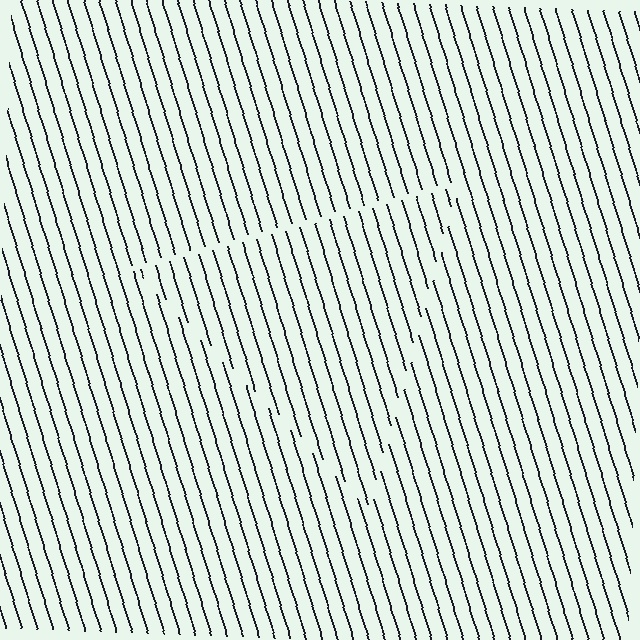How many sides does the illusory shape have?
3 sides — the line-ends trace a triangle.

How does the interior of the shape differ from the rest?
The interior of the shape contains the same grating, shifted by half a period — the contour is defined by the phase discontinuity where line-ends from the inner and outer gratings abut.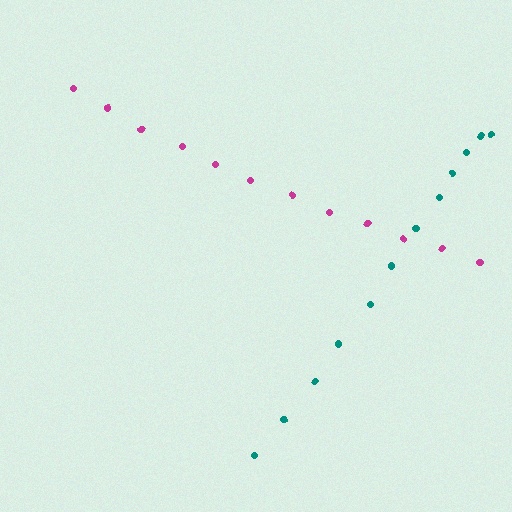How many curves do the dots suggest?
There are 2 distinct paths.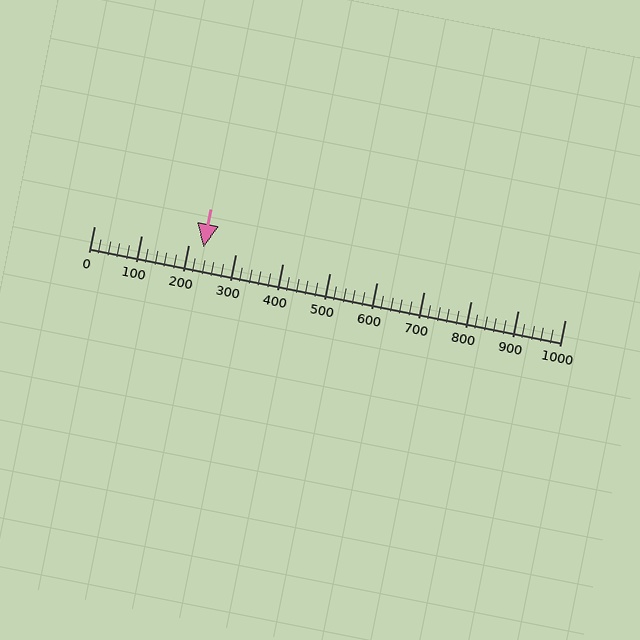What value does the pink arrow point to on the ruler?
The pink arrow points to approximately 232.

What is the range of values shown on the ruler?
The ruler shows values from 0 to 1000.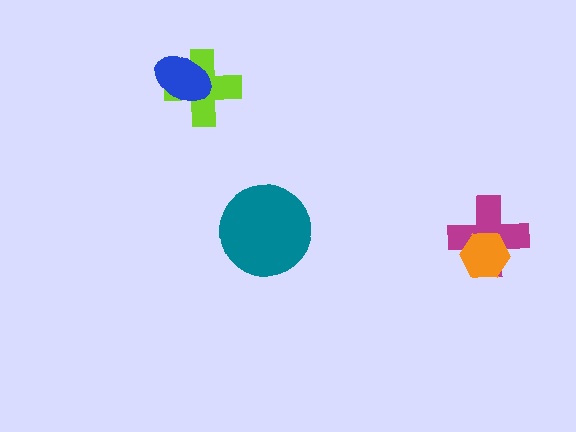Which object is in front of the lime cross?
The blue ellipse is in front of the lime cross.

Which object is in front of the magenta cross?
The orange hexagon is in front of the magenta cross.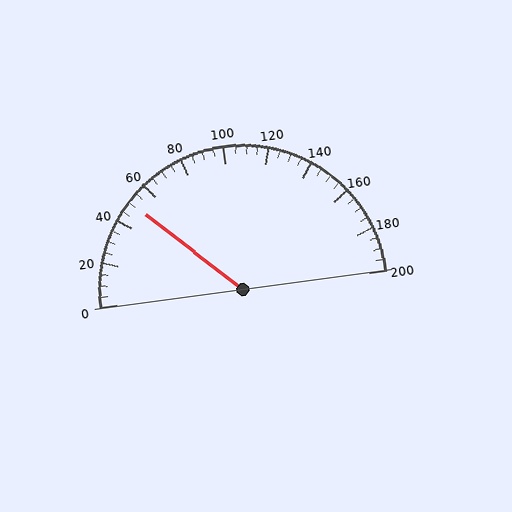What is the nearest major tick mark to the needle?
The nearest major tick mark is 40.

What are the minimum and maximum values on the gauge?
The gauge ranges from 0 to 200.